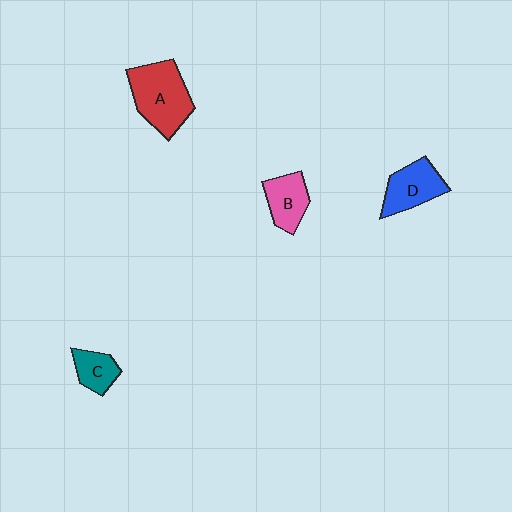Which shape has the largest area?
Shape A (red).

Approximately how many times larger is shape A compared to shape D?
Approximately 1.5 times.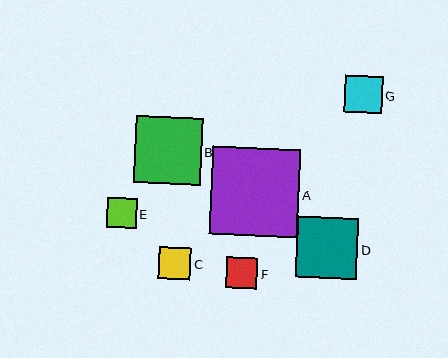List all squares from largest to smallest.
From largest to smallest: A, B, D, G, C, F, E.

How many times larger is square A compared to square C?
Square A is approximately 2.7 times the size of square C.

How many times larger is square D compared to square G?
Square D is approximately 1.6 times the size of square G.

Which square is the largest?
Square A is the largest with a size of approximately 88 pixels.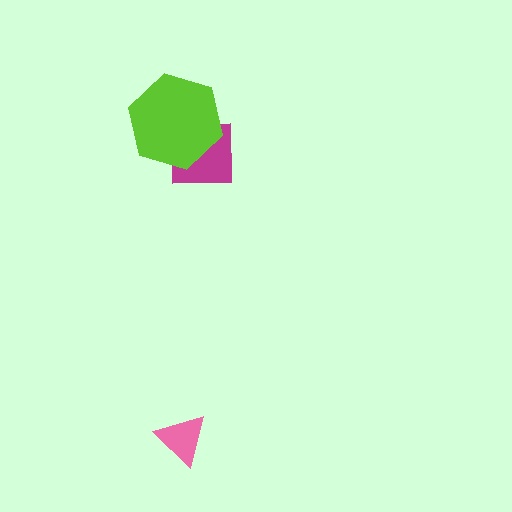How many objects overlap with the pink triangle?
0 objects overlap with the pink triangle.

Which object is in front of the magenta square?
The lime hexagon is in front of the magenta square.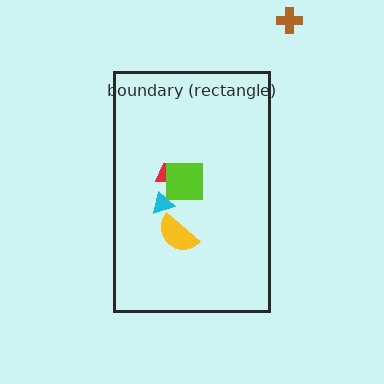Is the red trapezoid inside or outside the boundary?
Inside.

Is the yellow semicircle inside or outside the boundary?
Inside.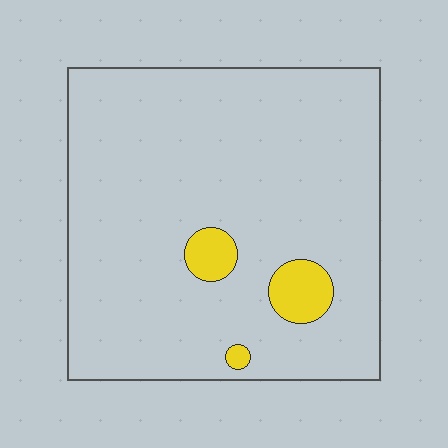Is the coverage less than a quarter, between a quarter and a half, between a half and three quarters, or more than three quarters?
Less than a quarter.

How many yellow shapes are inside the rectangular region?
3.